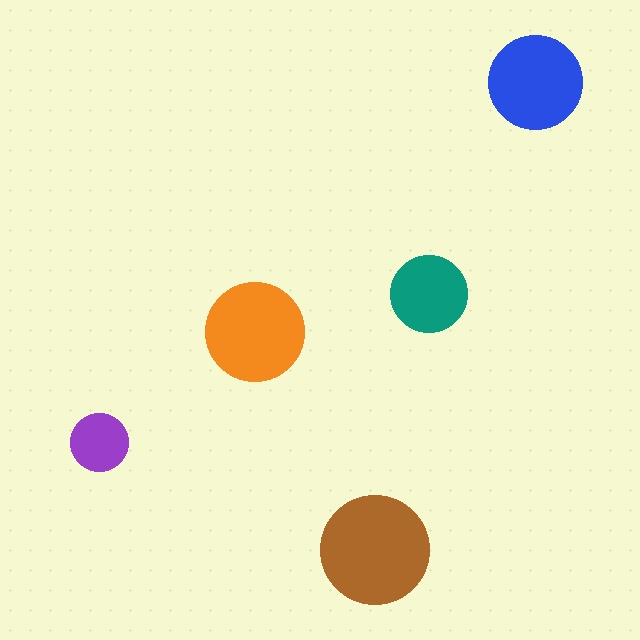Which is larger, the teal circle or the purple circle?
The teal one.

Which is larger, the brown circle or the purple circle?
The brown one.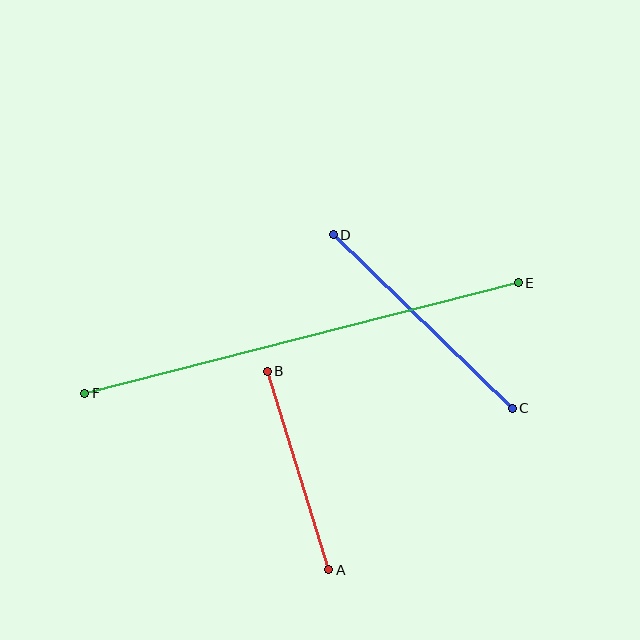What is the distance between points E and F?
The distance is approximately 447 pixels.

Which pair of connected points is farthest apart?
Points E and F are farthest apart.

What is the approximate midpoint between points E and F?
The midpoint is at approximately (302, 338) pixels.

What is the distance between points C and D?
The distance is approximately 250 pixels.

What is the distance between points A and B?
The distance is approximately 208 pixels.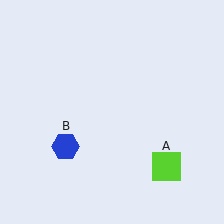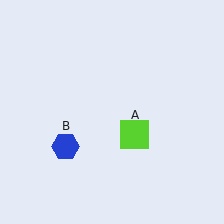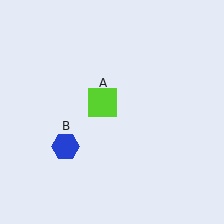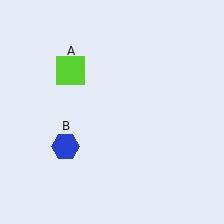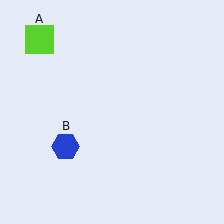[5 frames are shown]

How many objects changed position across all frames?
1 object changed position: lime square (object A).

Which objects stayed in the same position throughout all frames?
Blue hexagon (object B) remained stationary.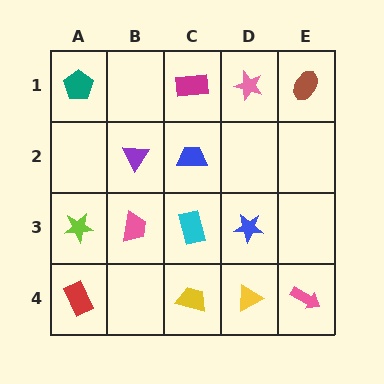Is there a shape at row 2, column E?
No, that cell is empty.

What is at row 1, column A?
A teal pentagon.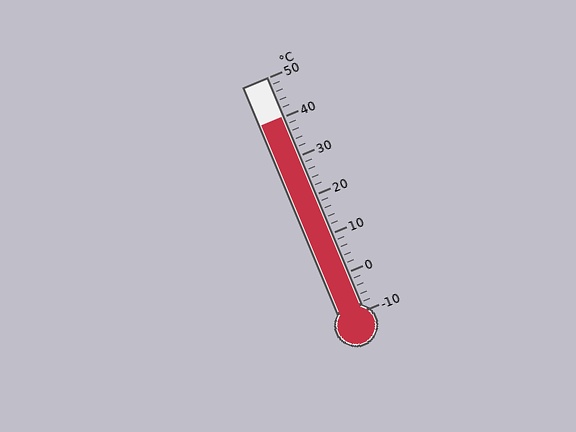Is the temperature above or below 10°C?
The temperature is above 10°C.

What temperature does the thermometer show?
The thermometer shows approximately 40°C.